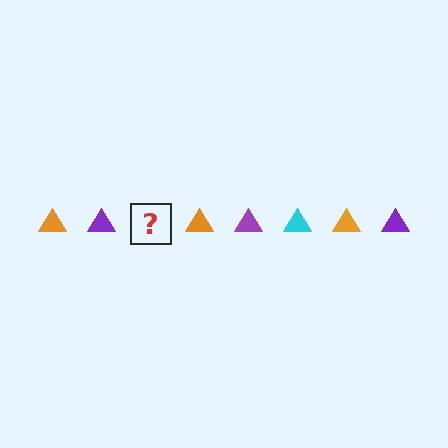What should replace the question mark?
The question mark should be replaced with a cyan triangle.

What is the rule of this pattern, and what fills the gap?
The rule is that the pattern cycles through orange, purple, cyan triangles. The gap should be filled with a cyan triangle.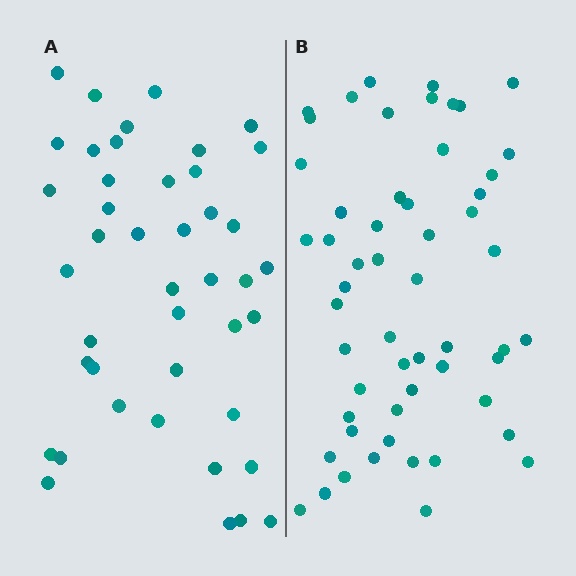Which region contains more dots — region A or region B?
Region B (the right region) has more dots.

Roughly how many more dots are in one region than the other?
Region B has roughly 12 or so more dots than region A.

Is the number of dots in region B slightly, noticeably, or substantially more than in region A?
Region B has noticeably more, but not dramatically so. The ratio is roughly 1.3 to 1.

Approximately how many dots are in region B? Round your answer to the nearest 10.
About 60 dots. (The exact count is 55, which rounds to 60.)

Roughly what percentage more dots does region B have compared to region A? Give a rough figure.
About 30% more.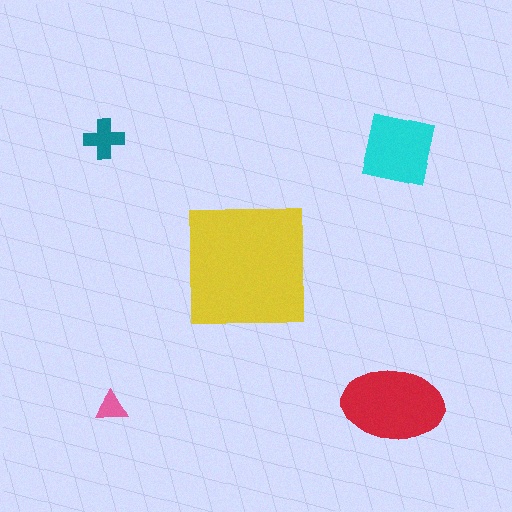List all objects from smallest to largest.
The pink triangle, the teal cross, the cyan square, the red ellipse, the yellow square.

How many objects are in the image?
There are 5 objects in the image.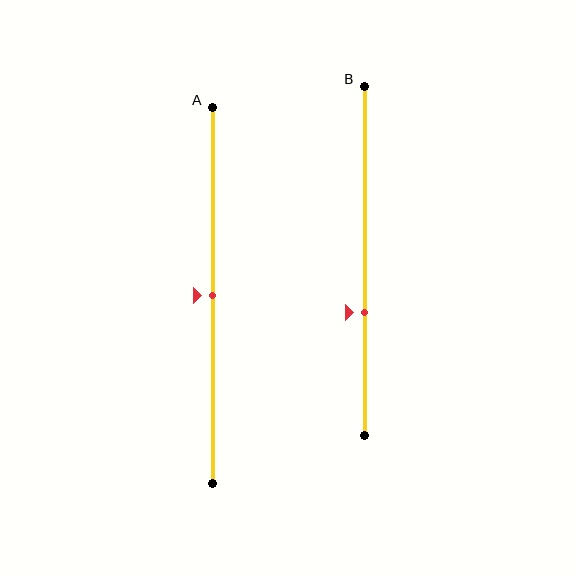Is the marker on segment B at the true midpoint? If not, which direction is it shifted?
No, the marker on segment B is shifted downward by about 15% of the segment length.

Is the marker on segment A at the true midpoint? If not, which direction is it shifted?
Yes, the marker on segment A is at the true midpoint.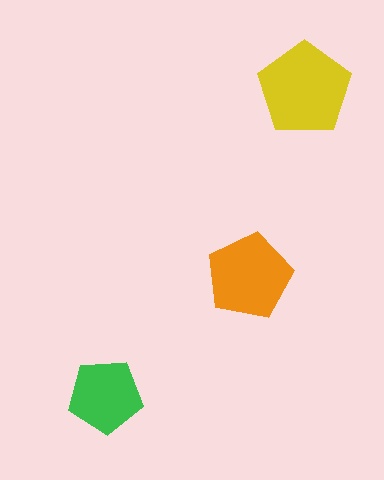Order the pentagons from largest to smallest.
the yellow one, the orange one, the green one.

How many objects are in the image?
There are 3 objects in the image.